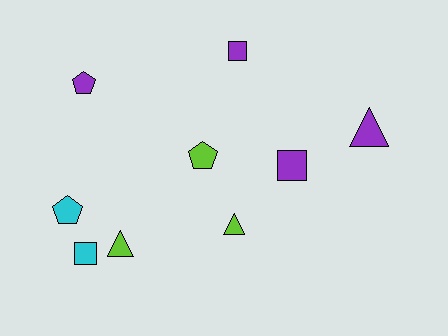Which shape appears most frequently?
Triangle, with 3 objects.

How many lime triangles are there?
There are 2 lime triangles.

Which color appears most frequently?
Purple, with 4 objects.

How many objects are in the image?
There are 9 objects.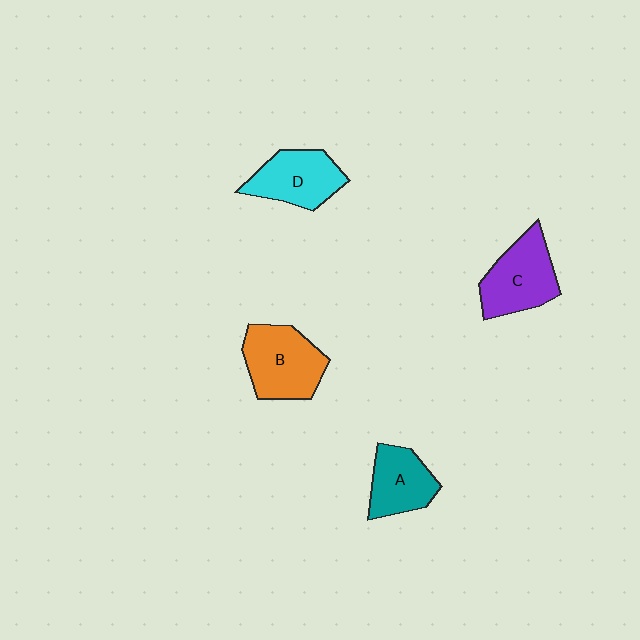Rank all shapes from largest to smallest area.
From largest to smallest: B (orange), C (purple), D (cyan), A (teal).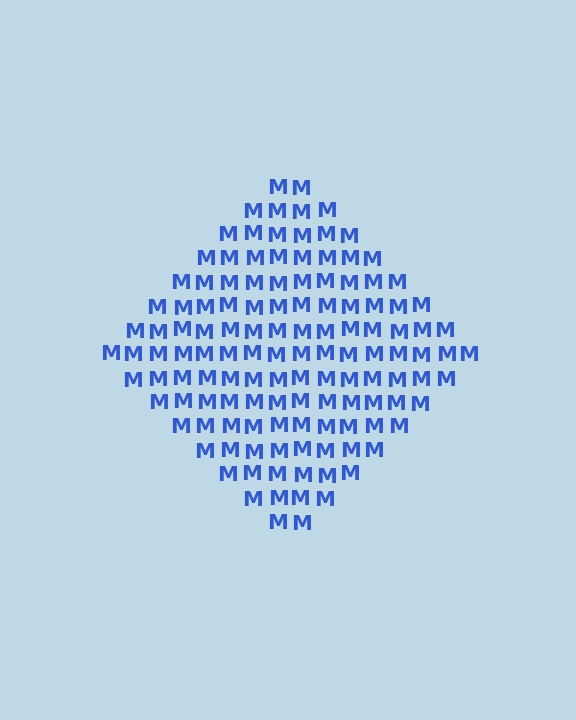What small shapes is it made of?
It is made of small letter M's.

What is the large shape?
The large shape is a diamond.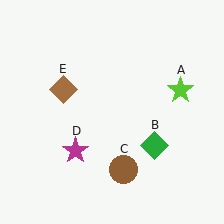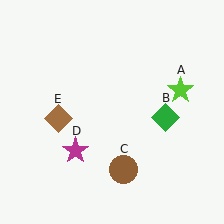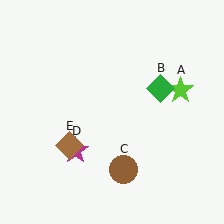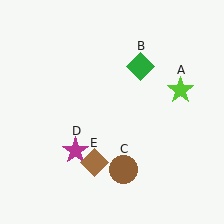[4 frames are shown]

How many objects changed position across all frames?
2 objects changed position: green diamond (object B), brown diamond (object E).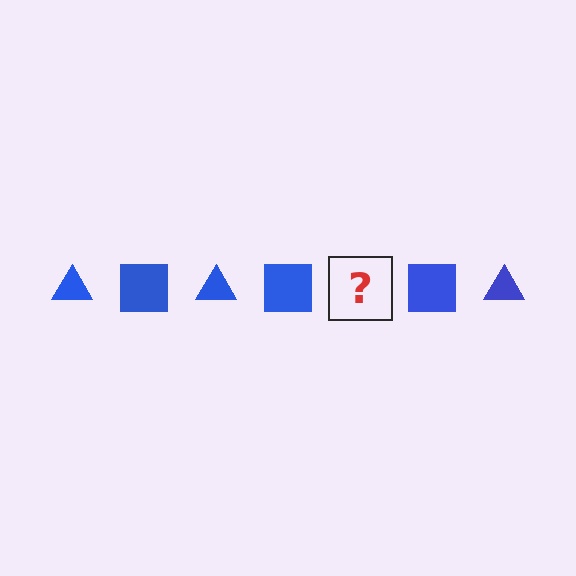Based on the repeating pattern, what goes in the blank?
The blank should be a blue triangle.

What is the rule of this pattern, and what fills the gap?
The rule is that the pattern cycles through triangle, square shapes in blue. The gap should be filled with a blue triangle.